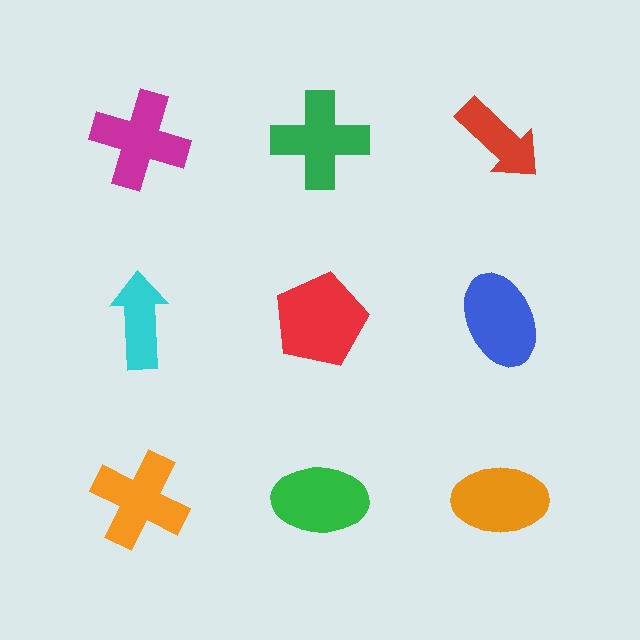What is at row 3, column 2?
A green ellipse.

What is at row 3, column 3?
An orange ellipse.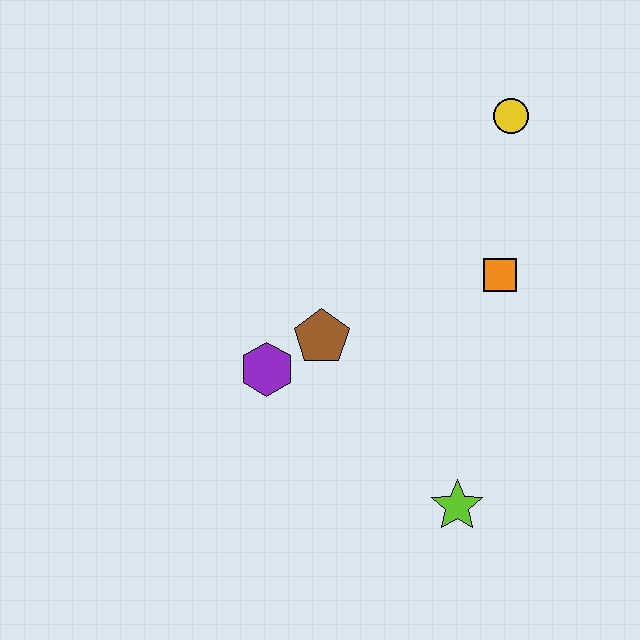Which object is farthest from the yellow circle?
The lime star is farthest from the yellow circle.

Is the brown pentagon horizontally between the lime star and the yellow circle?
No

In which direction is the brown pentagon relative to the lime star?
The brown pentagon is above the lime star.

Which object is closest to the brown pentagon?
The purple hexagon is closest to the brown pentagon.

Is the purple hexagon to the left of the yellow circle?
Yes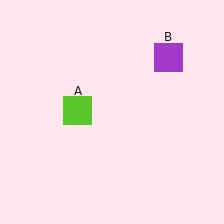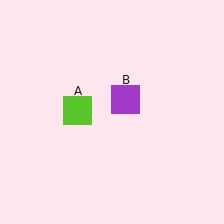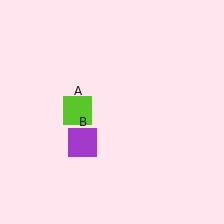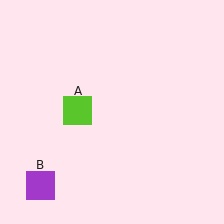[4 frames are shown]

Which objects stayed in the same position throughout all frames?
Lime square (object A) remained stationary.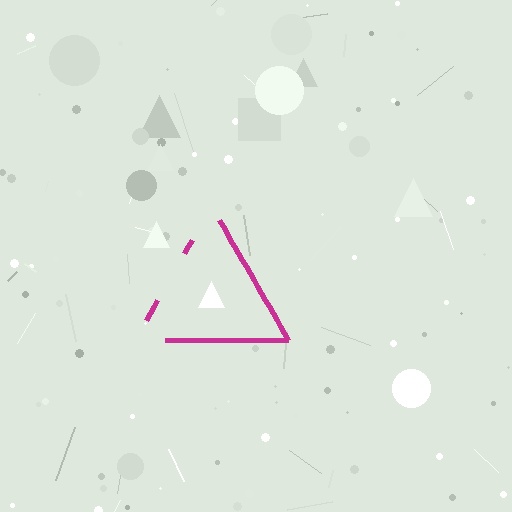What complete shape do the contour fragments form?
The contour fragments form a triangle.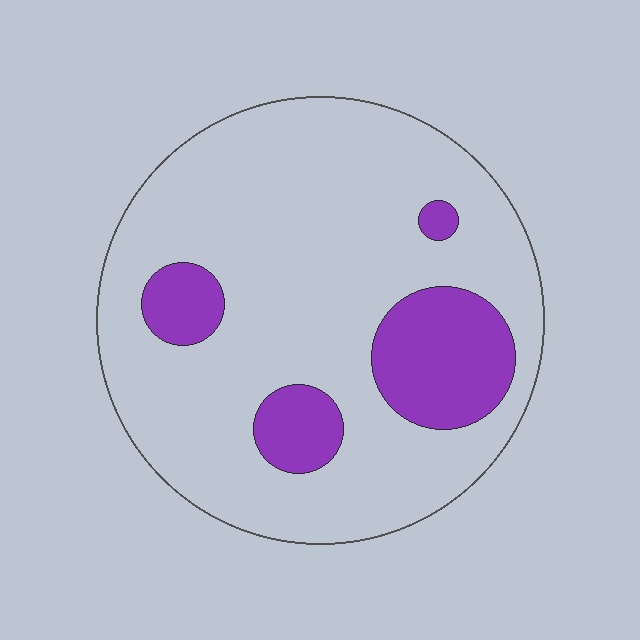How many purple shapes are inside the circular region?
4.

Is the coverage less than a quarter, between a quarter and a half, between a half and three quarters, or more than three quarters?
Less than a quarter.